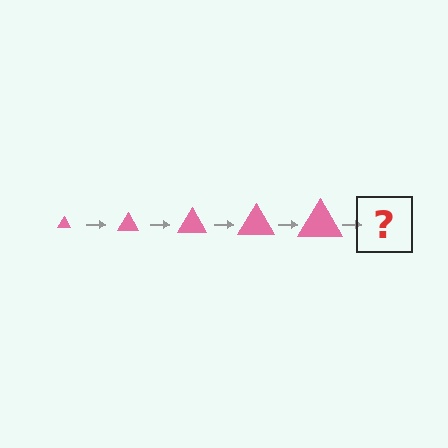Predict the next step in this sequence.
The next step is a pink triangle, larger than the previous one.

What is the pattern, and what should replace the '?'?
The pattern is that the triangle gets progressively larger each step. The '?' should be a pink triangle, larger than the previous one.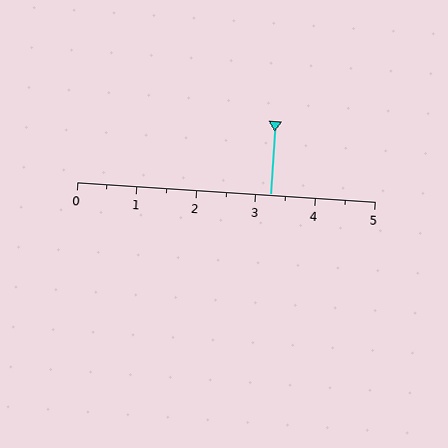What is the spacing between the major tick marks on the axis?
The major ticks are spaced 1 apart.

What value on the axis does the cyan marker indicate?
The marker indicates approximately 3.2.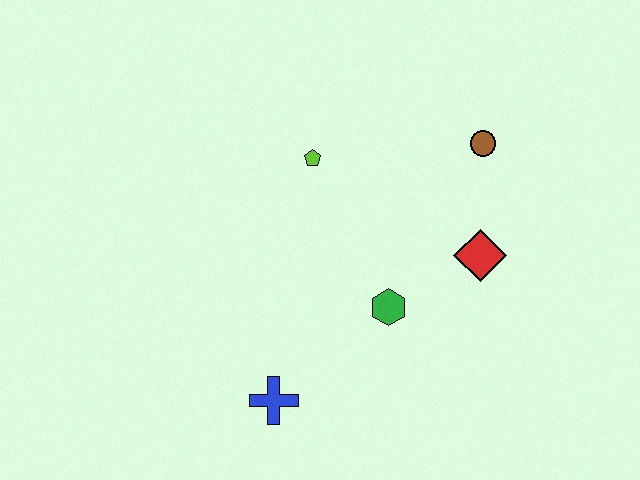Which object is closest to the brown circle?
The red diamond is closest to the brown circle.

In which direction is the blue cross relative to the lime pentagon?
The blue cross is below the lime pentagon.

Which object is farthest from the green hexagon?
The brown circle is farthest from the green hexagon.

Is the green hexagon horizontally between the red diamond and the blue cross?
Yes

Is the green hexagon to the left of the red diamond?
Yes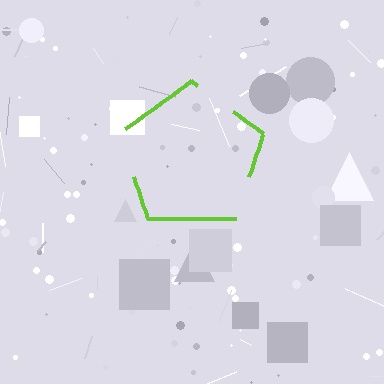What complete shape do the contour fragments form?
The contour fragments form a pentagon.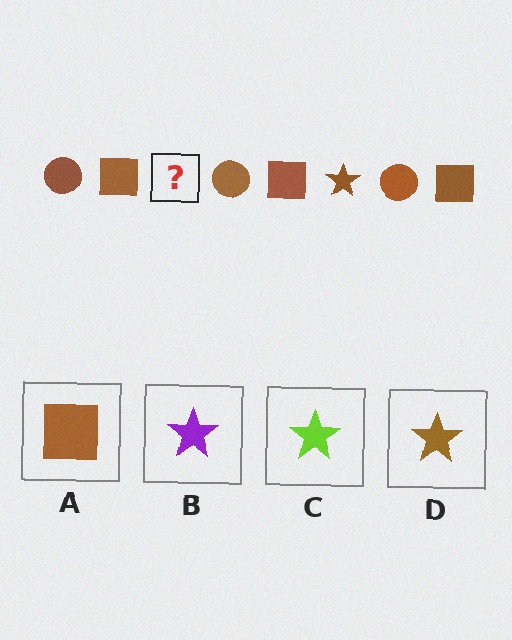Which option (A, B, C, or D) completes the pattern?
D.